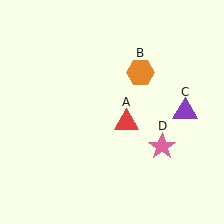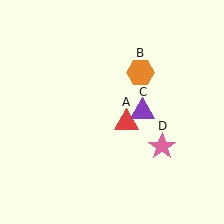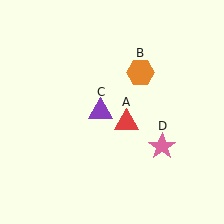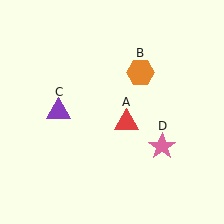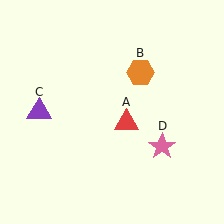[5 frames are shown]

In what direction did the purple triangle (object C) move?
The purple triangle (object C) moved left.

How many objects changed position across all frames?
1 object changed position: purple triangle (object C).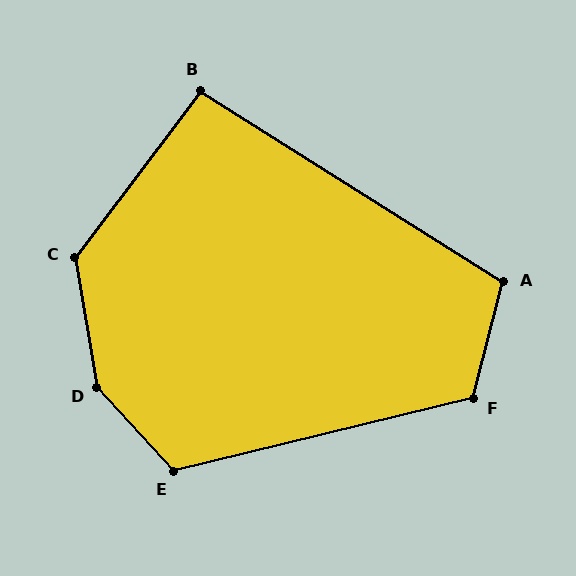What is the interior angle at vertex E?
Approximately 119 degrees (obtuse).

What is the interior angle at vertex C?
Approximately 133 degrees (obtuse).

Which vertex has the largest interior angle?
D, at approximately 147 degrees.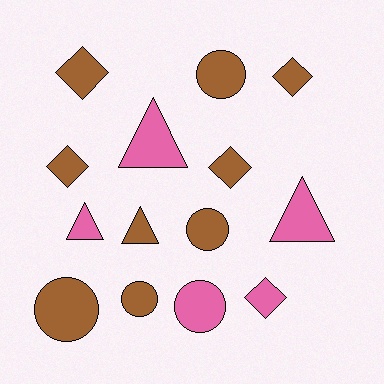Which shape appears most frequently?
Diamond, with 5 objects.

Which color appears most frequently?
Brown, with 9 objects.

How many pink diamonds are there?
There is 1 pink diamond.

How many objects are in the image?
There are 14 objects.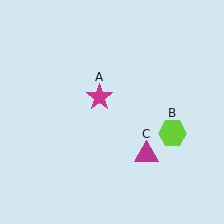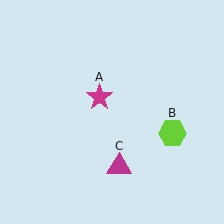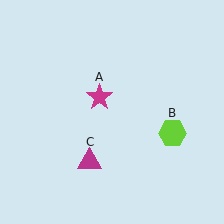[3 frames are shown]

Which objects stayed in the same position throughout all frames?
Magenta star (object A) and lime hexagon (object B) remained stationary.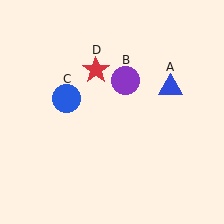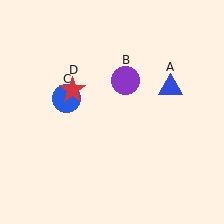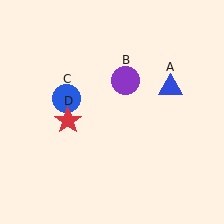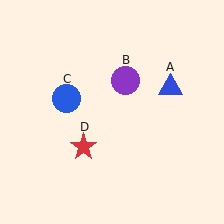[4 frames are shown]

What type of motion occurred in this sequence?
The red star (object D) rotated counterclockwise around the center of the scene.